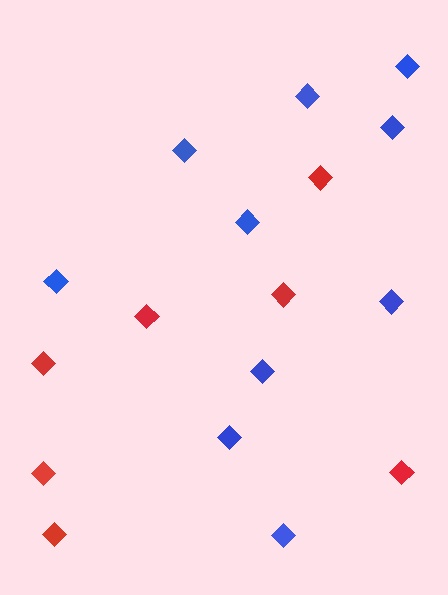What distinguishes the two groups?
There are 2 groups: one group of red diamonds (7) and one group of blue diamonds (10).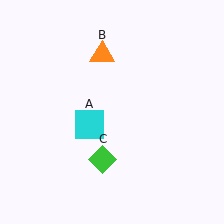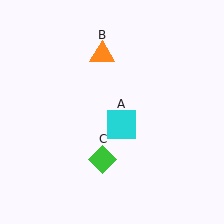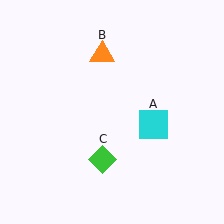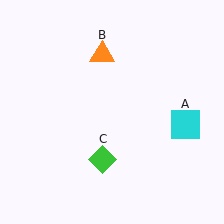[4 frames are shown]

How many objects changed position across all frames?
1 object changed position: cyan square (object A).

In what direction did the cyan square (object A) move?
The cyan square (object A) moved right.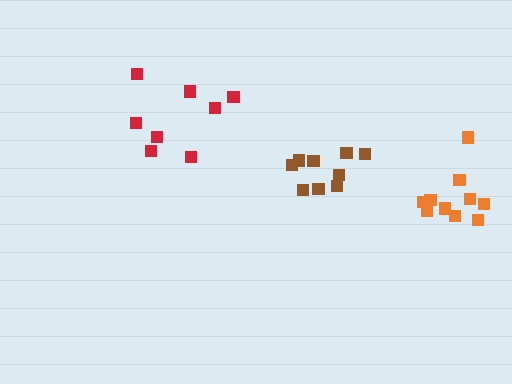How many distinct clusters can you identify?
There are 3 distinct clusters.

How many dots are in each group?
Group 1: 8 dots, Group 2: 10 dots, Group 3: 9 dots (27 total).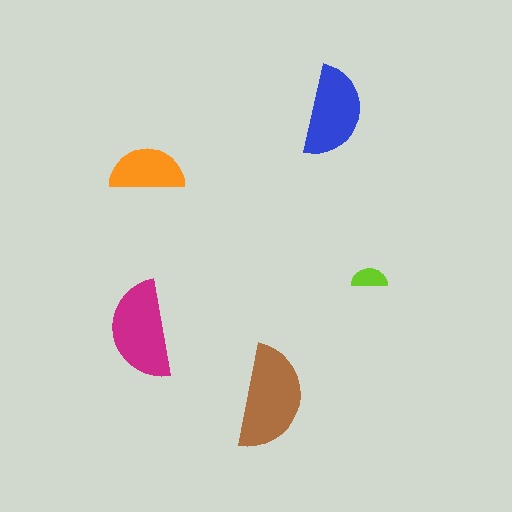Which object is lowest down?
The brown semicircle is bottommost.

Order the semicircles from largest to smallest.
the brown one, the magenta one, the blue one, the orange one, the lime one.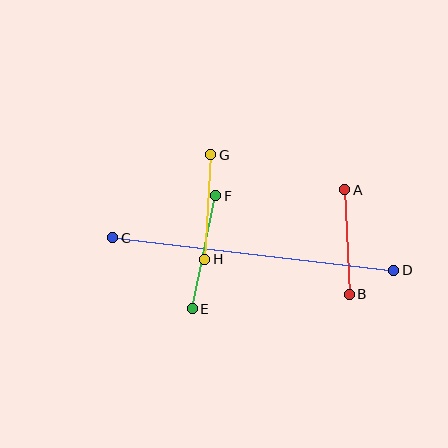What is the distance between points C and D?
The distance is approximately 282 pixels.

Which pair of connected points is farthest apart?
Points C and D are farthest apart.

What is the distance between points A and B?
The distance is approximately 105 pixels.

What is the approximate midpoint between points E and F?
The midpoint is at approximately (204, 252) pixels.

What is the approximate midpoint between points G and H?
The midpoint is at approximately (208, 207) pixels.